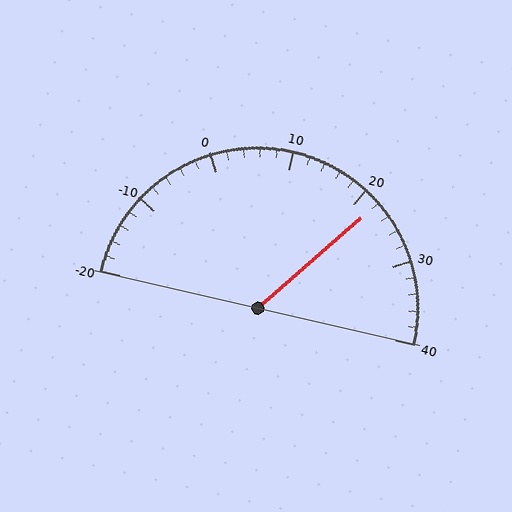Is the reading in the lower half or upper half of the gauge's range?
The reading is in the upper half of the range (-20 to 40).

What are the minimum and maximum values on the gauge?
The gauge ranges from -20 to 40.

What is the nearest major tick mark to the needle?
The nearest major tick mark is 20.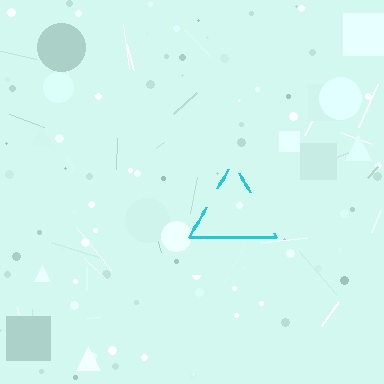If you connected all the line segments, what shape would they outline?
They would outline a triangle.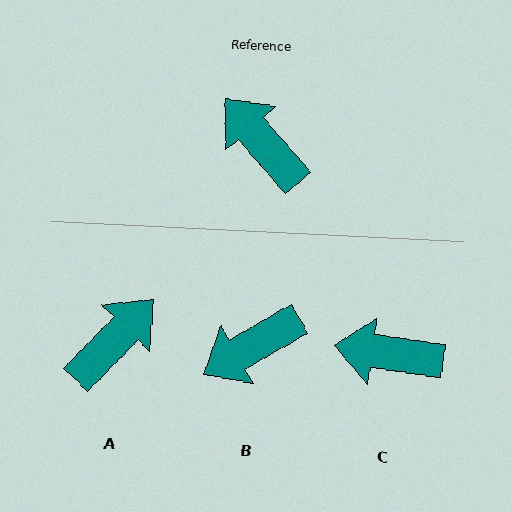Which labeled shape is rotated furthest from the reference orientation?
A, about 85 degrees away.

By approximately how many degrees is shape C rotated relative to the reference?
Approximately 41 degrees counter-clockwise.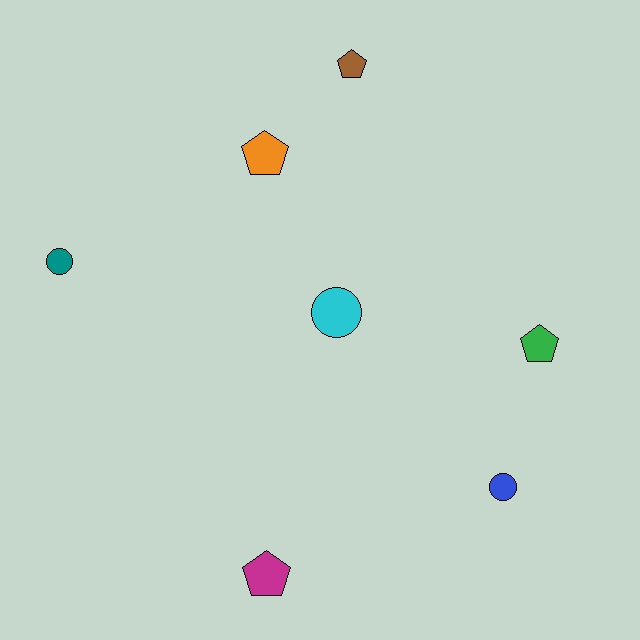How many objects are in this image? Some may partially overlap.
There are 7 objects.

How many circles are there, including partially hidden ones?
There are 3 circles.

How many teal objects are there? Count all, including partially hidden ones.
There is 1 teal object.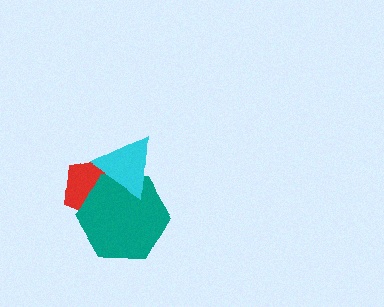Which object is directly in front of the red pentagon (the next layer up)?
The teal hexagon is directly in front of the red pentagon.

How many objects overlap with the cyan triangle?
2 objects overlap with the cyan triangle.